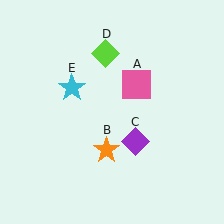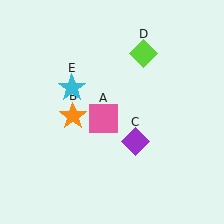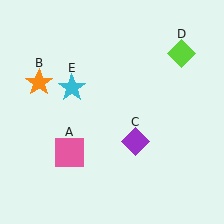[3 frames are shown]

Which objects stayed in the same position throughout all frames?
Purple diamond (object C) and cyan star (object E) remained stationary.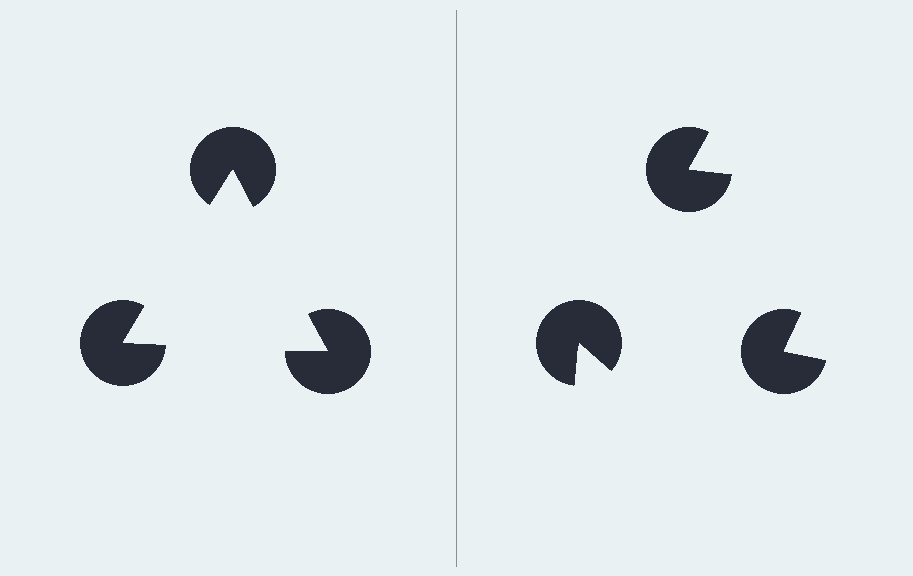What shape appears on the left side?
An illusory triangle.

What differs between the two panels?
The pac-man discs are positioned identically on both sides; only the wedge orientations differ. On the left they align to a triangle; on the right they are misaligned.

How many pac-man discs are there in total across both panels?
6 — 3 on each side.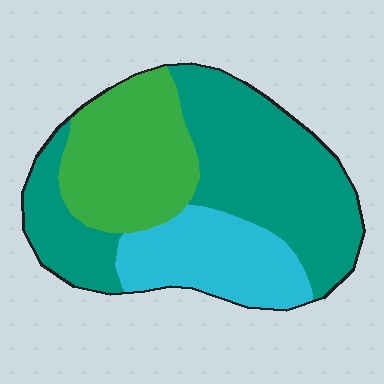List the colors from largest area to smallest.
From largest to smallest: teal, green, cyan.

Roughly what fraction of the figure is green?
Green covers around 30% of the figure.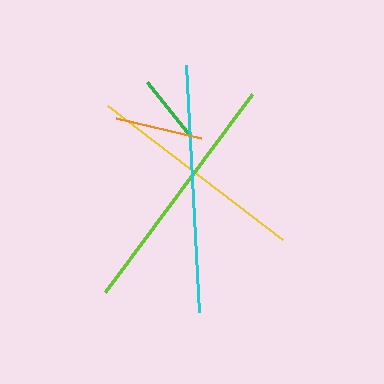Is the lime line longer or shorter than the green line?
The lime line is longer than the green line.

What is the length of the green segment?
The green segment is approximately 71 pixels long.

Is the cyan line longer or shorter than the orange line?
The cyan line is longer than the orange line.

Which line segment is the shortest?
The green line is the shortest at approximately 71 pixels.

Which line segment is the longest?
The cyan line is the longest at approximately 247 pixels.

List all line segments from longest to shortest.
From longest to shortest: cyan, lime, yellow, orange, green.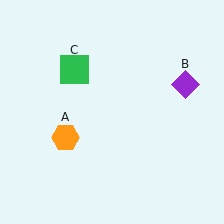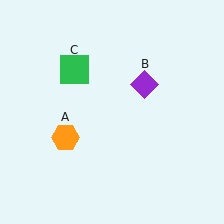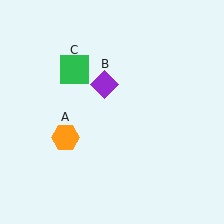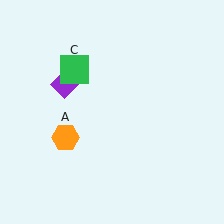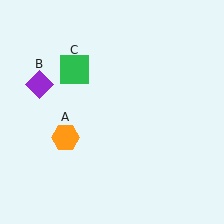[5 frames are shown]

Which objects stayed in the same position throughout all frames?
Orange hexagon (object A) and green square (object C) remained stationary.